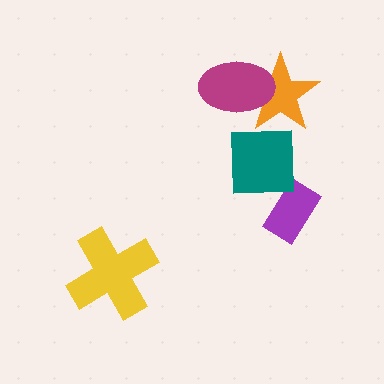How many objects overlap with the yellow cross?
0 objects overlap with the yellow cross.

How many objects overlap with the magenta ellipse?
1 object overlaps with the magenta ellipse.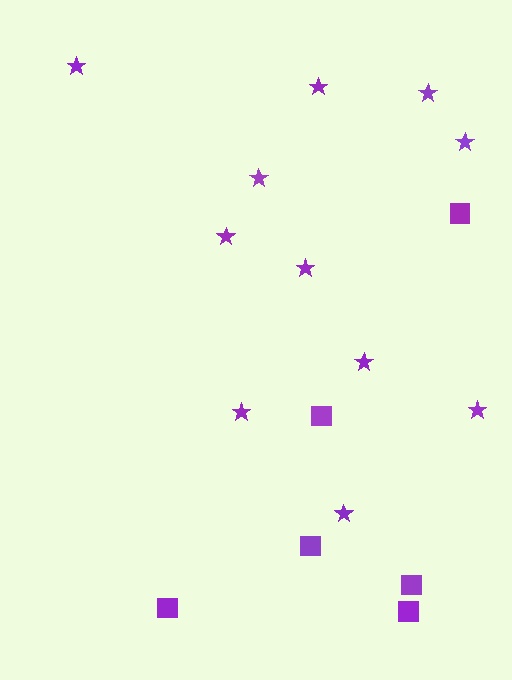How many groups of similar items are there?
There are 2 groups: one group of stars (11) and one group of squares (6).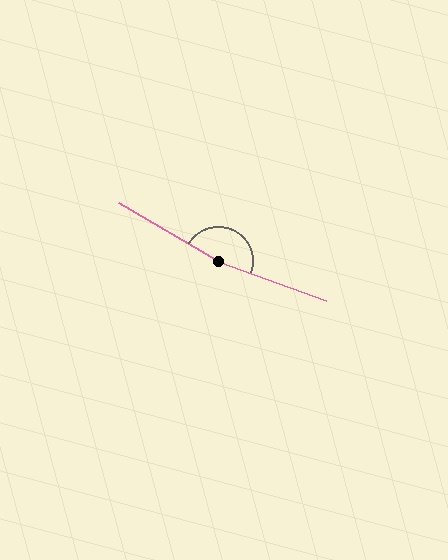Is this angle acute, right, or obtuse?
It is obtuse.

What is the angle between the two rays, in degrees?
Approximately 170 degrees.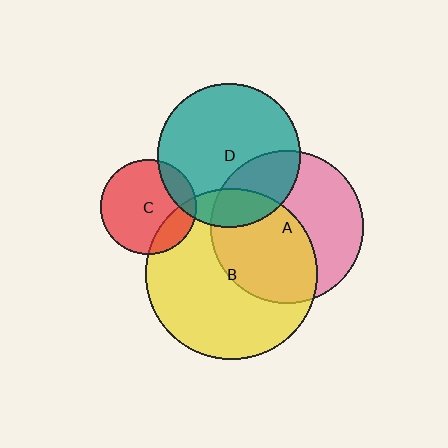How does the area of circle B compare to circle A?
Approximately 1.3 times.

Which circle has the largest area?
Circle B (yellow).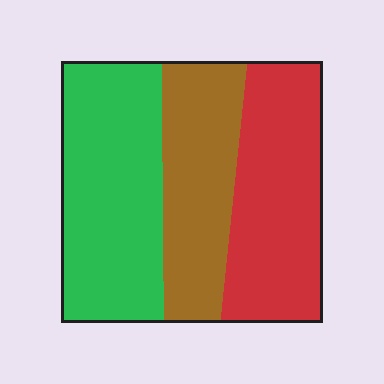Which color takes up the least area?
Brown, at roughly 25%.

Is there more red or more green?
Green.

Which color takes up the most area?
Green, at roughly 40%.